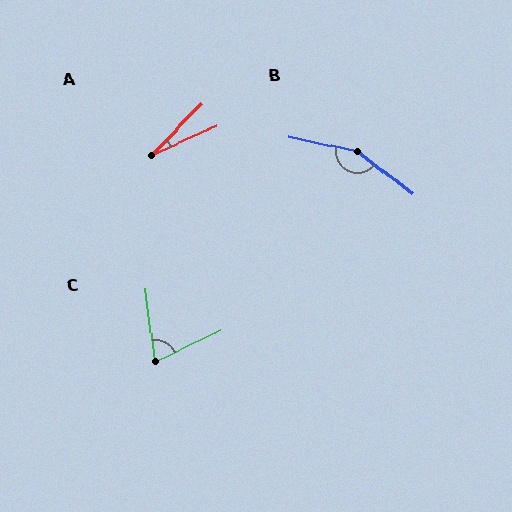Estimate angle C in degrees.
Approximately 72 degrees.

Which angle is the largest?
B, at approximately 154 degrees.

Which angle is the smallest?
A, at approximately 21 degrees.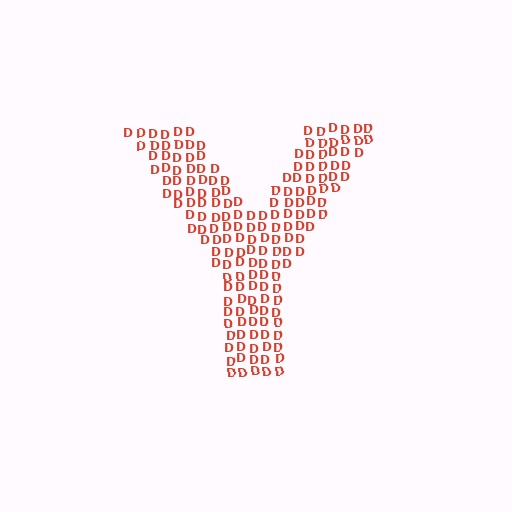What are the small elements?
The small elements are letter D's.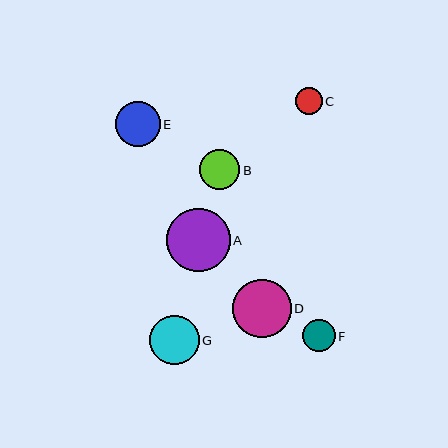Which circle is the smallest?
Circle C is the smallest with a size of approximately 27 pixels.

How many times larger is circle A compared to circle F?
Circle A is approximately 1.9 times the size of circle F.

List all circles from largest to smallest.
From largest to smallest: A, D, G, E, B, F, C.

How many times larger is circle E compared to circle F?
Circle E is approximately 1.4 times the size of circle F.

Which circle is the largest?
Circle A is the largest with a size of approximately 63 pixels.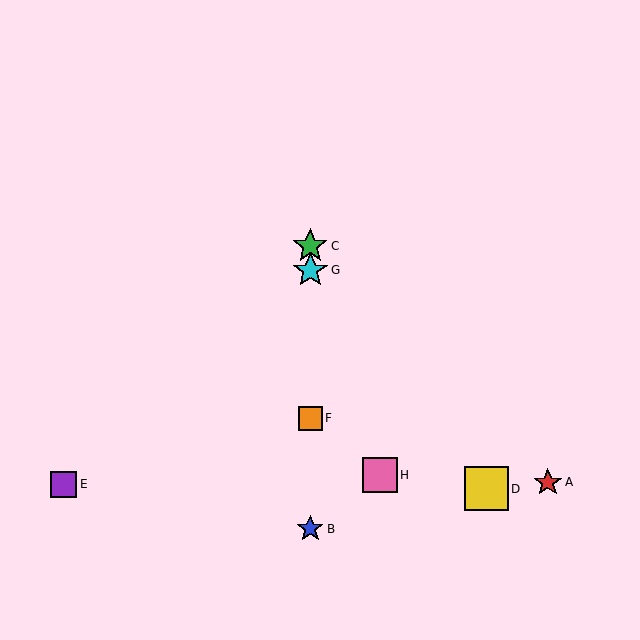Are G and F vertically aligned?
Yes, both are at x≈310.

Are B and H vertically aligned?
No, B is at x≈310 and H is at x≈380.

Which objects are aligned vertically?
Objects B, C, F, G are aligned vertically.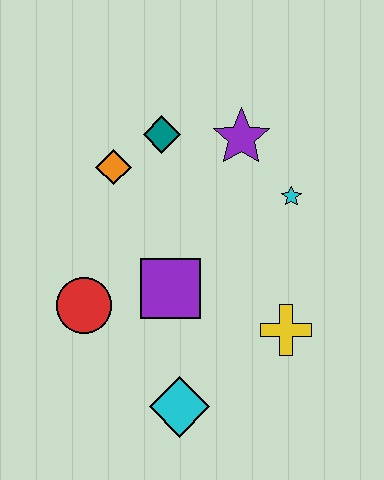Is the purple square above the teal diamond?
No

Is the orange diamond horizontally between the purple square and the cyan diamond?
No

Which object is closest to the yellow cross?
The purple square is closest to the yellow cross.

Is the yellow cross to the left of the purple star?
No